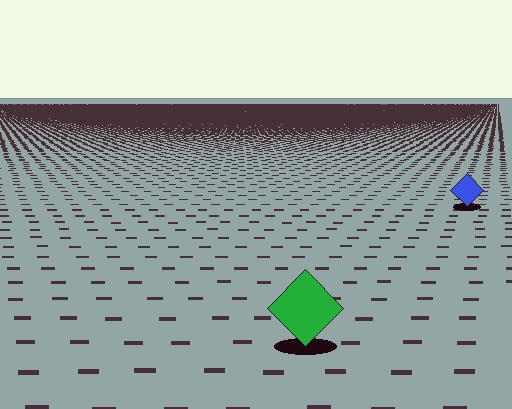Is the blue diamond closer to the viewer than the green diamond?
No. The green diamond is closer — you can tell from the texture gradient: the ground texture is coarser near it.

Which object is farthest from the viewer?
The blue diamond is farthest from the viewer. It appears smaller and the ground texture around it is denser.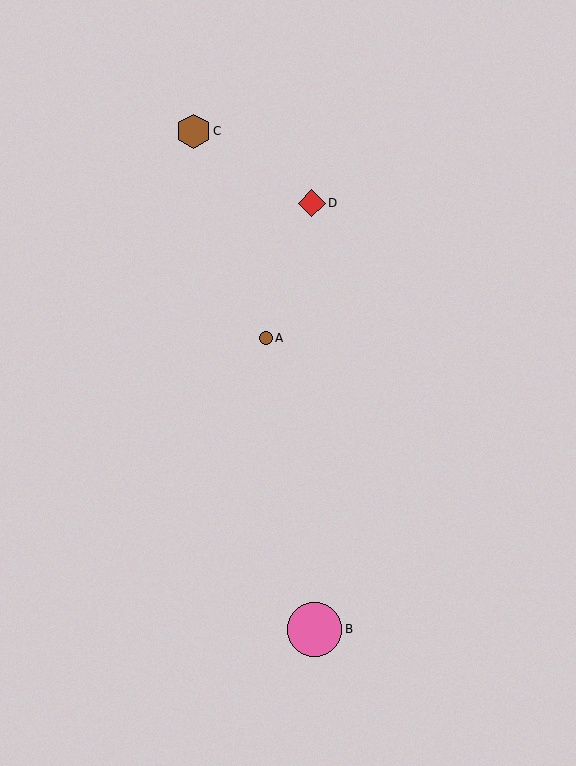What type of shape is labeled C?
Shape C is a brown hexagon.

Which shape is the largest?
The pink circle (labeled B) is the largest.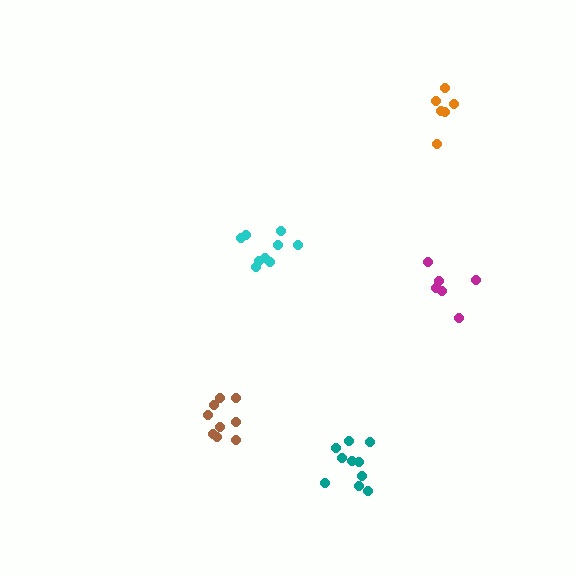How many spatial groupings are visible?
There are 5 spatial groupings.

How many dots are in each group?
Group 1: 9 dots, Group 2: 9 dots, Group 3: 10 dots, Group 4: 6 dots, Group 5: 6 dots (40 total).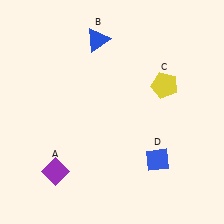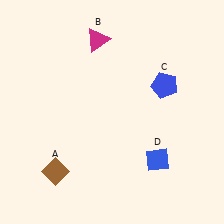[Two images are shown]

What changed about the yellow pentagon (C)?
In Image 1, C is yellow. In Image 2, it changed to blue.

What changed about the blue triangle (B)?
In Image 1, B is blue. In Image 2, it changed to magenta.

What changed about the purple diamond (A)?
In Image 1, A is purple. In Image 2, it changed to brown.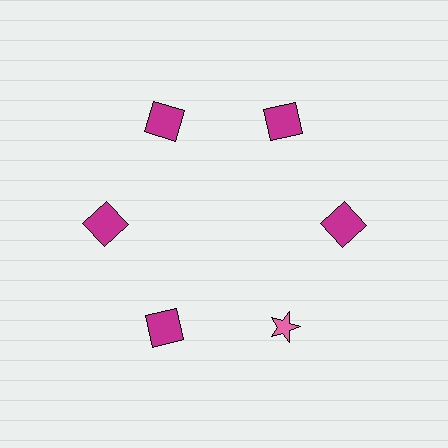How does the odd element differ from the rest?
It differs in both color (pink instead of magenta) and shape (star instead of square).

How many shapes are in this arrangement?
There are 6 shapes arranged in a ring pattern.